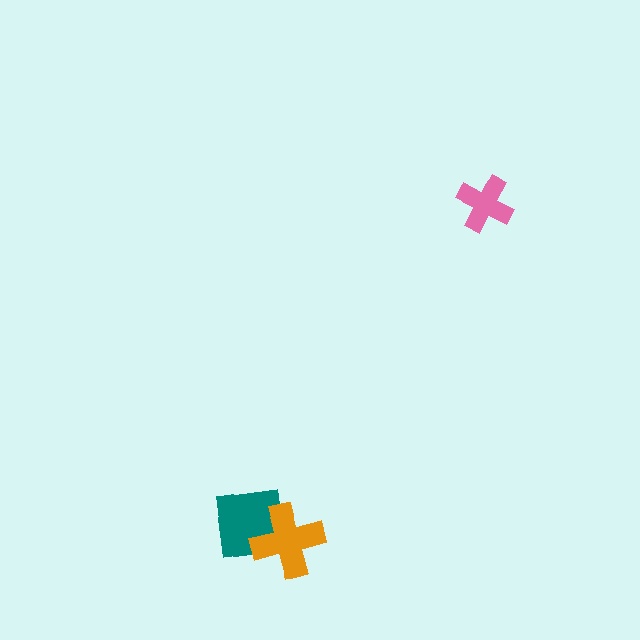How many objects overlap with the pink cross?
0 objects overlap with the pink cross.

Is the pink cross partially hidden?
No, no other shape covers it.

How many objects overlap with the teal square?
1 object overlaps with the teal square.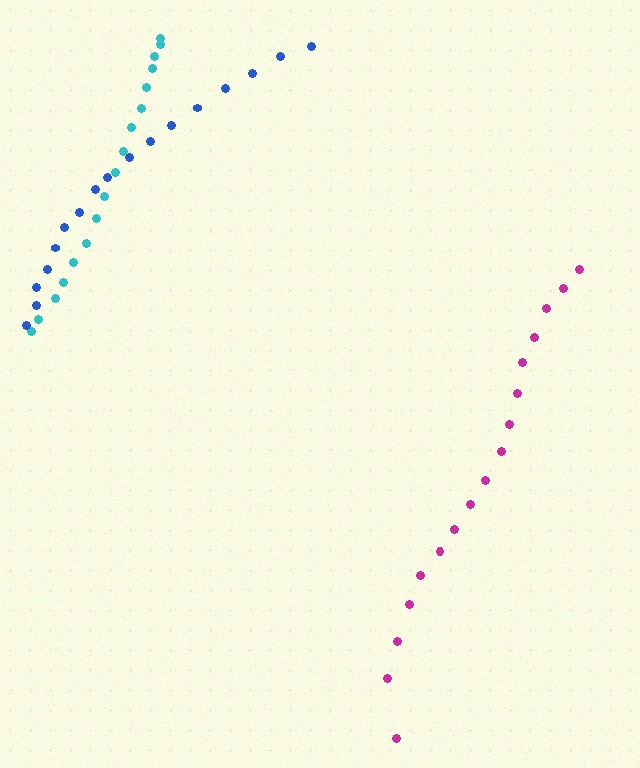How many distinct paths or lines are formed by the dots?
There are 3 distinct paths.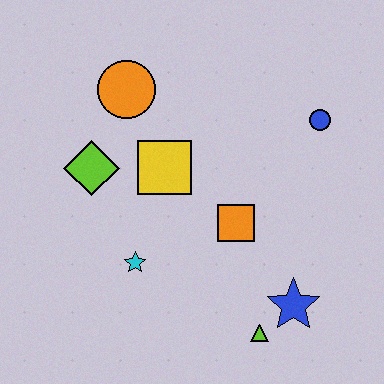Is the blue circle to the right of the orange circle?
Yes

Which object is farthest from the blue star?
The orange circle is farthest from the blue star.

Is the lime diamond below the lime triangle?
No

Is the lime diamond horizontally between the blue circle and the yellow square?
No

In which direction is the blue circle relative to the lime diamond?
The blue circle is to the right of the lime diamond.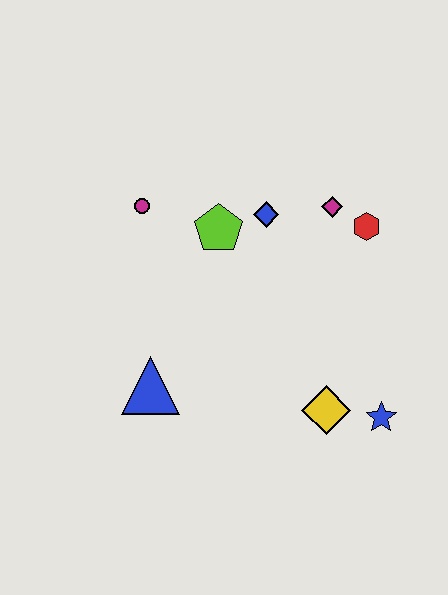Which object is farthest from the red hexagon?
The blue triangle is farthest from the red hexagon.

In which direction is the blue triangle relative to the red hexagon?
The blue triangle is to the left of the red hexagon.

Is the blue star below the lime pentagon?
Yes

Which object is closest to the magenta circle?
The lime pentagon is closest to the magenta circle.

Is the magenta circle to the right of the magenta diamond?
No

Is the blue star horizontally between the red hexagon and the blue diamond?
No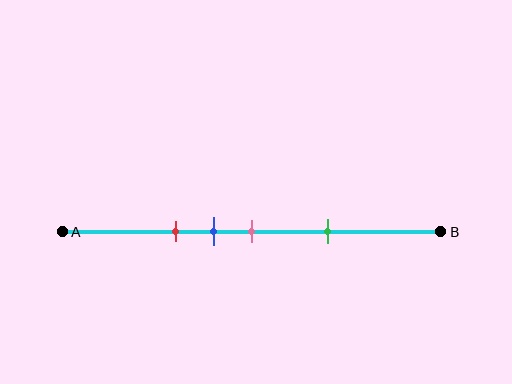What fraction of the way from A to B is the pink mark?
The pink mark is approximately 50% (0.5) of the way from A to B.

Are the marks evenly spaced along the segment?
No, the marks are not evenly spaced.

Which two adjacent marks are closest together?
The blue and pink marks are the closest adjacent pair.